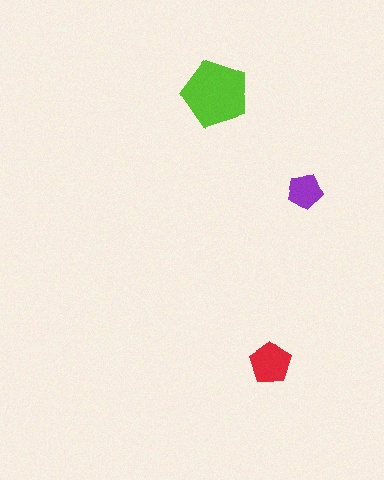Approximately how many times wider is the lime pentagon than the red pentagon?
About 1.5 times wider.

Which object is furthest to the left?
The lime pentagon is leftmost.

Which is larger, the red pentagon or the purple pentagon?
The red one.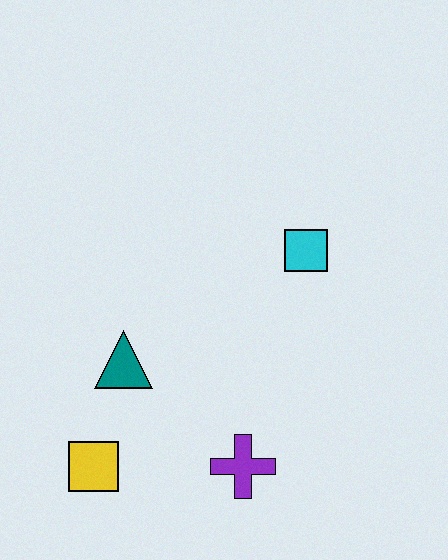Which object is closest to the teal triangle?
The yellow square is closest to the teal triangle.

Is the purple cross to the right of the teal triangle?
Yes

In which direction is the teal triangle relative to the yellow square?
The teal triangle is above the yellow square.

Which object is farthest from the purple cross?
The cyan square is farthest from the purple cross.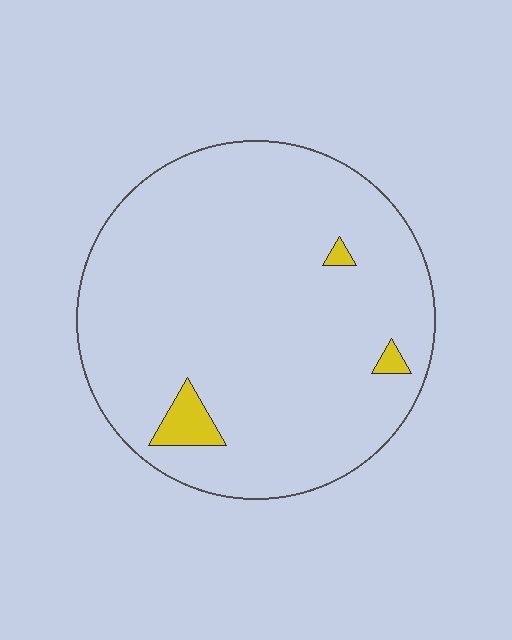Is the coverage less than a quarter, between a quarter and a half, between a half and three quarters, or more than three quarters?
Less than a quarter.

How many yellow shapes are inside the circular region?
3.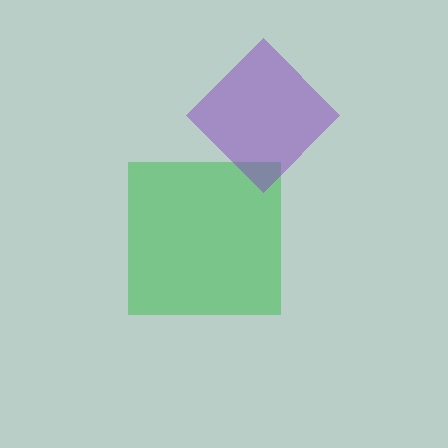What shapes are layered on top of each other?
The layered shapes are: a green square, a purple diamond.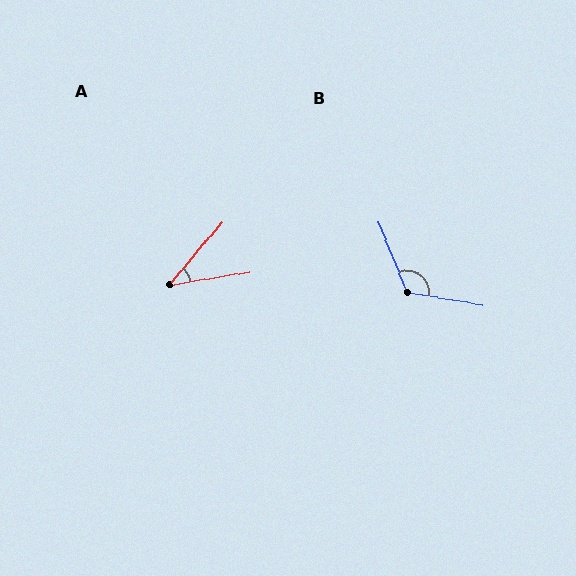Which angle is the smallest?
A, at approximately 40 degrees.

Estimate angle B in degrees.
Approximately 122 degrees.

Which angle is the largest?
B, at approximately 122 degrees.